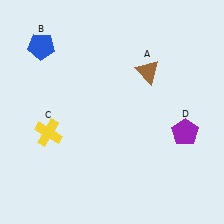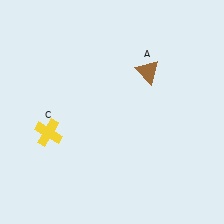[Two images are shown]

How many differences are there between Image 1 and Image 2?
There are 2 differences between the two images.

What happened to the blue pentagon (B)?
The blue pentagon (B) was removed in Image 2. It was in the top-left area of Image 1.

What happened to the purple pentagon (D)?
The purple pentagon (D) was removed in Image 2. It was in the bottom-right area of Image 1.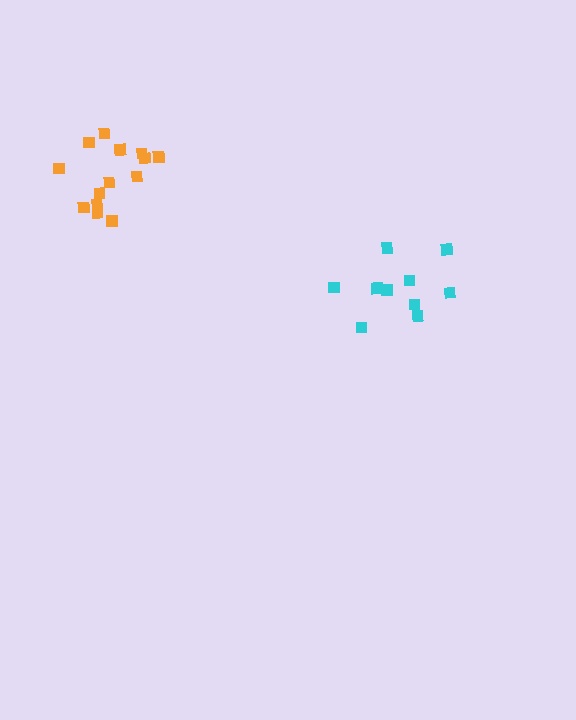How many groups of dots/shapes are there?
There are 2 groups.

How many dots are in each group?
Group 1: 14 dots, Group 2: 10 dots (24 total).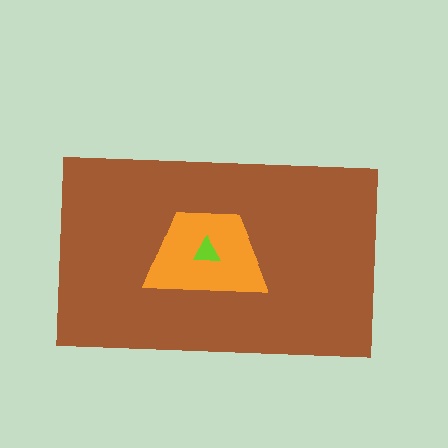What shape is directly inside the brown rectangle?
The orange trapezoid.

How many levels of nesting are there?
3.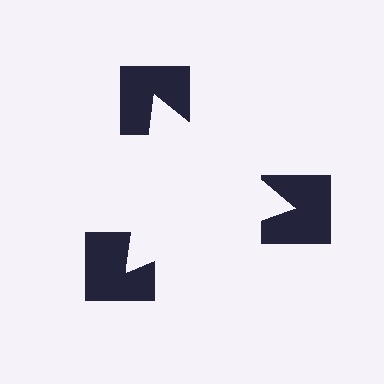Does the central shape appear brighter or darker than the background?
It typically appears slightly brighter than the background, even though no actual brightness change is drawn.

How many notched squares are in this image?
There are 3 — one at each vertex of the illusory triangle.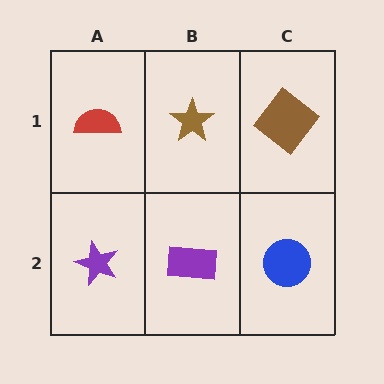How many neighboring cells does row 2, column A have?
2.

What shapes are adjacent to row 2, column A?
A red semicircle (row 1, column A), a purple rectangle (row 2, column B).